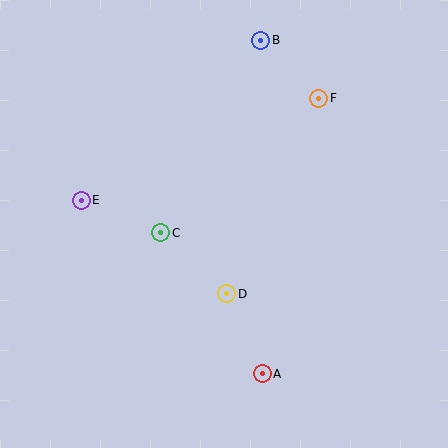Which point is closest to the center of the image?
Point C at (161, 233) is closest to the center.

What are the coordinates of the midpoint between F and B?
The midpoint between F and B is at (290, 69).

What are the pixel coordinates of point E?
Point E is at (81, 200).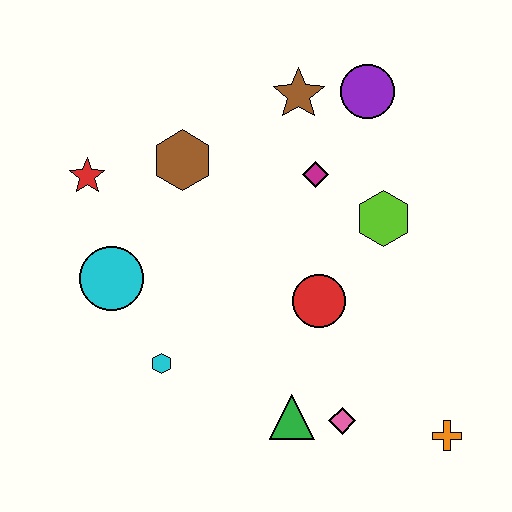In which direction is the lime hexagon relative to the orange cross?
The lime hexagon is above the orange cross.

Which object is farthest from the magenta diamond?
The orange cross is farthest from the magenta diamond.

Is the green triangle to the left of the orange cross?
Yes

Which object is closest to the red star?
The brown hexagon is closest to the red star.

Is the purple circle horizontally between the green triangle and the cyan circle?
No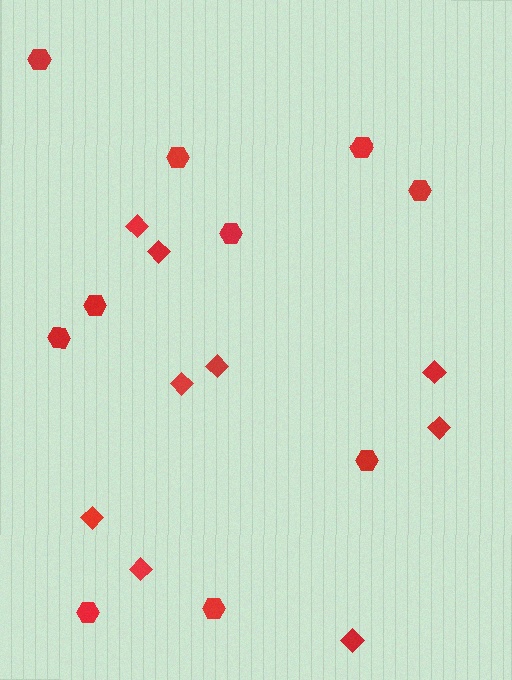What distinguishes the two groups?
There are 2 groups: one group of hexagons (10) and one group of diamonds (9).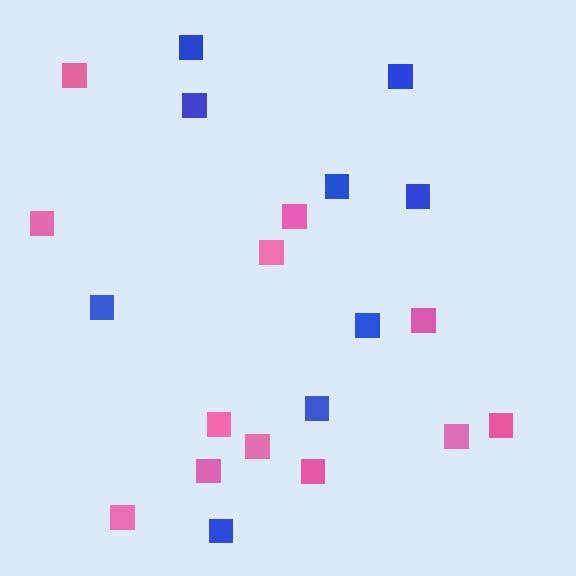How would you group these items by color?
There are 2 groups: one group of pink squares (12) and one group of blue squares (9).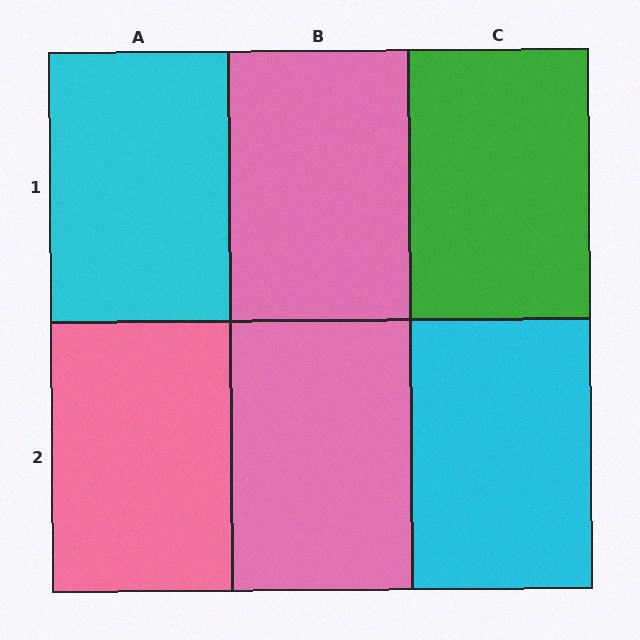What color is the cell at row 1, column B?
Pink.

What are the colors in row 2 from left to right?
Pink, pink, cyan.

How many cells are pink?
3 cells are pink.